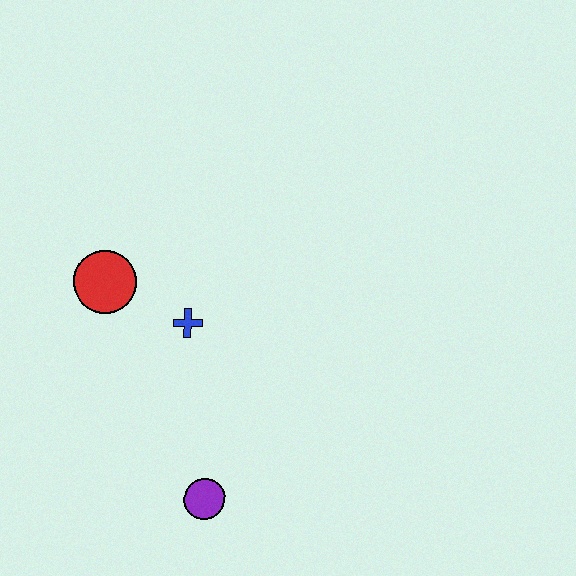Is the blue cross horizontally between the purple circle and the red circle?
Yes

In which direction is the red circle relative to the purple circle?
The red circle is above the purple circle.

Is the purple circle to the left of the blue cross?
No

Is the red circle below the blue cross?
No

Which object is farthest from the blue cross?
The purple circle is farthest from the blue cross.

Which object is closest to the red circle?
The blue cross is closest to the red circle.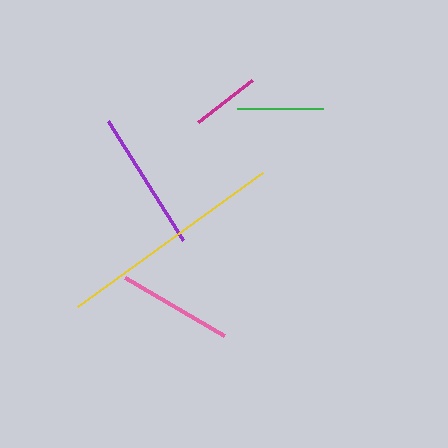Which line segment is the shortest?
The magenta line is the shortest at approximately 69 pixels.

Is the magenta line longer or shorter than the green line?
The green line is longer than the magenta line.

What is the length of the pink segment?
The pink segment is approximately 115 pixels long.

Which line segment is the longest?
The yellow line is the longest at approximately 229 pixels.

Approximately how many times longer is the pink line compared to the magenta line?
The pink line is approximately 1.7 times the length of the magenta line.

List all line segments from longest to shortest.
From longest to shortest: yellow, purple, pink, green, magenta.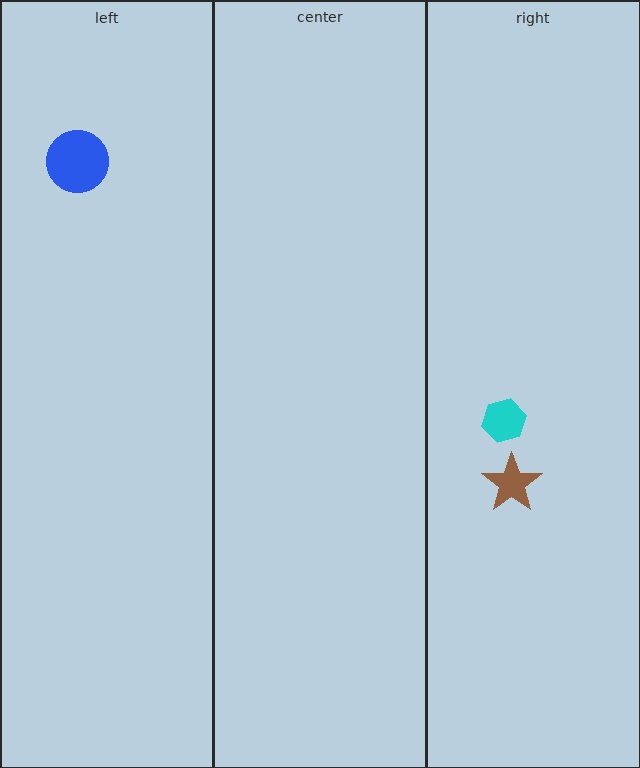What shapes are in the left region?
The blue circle.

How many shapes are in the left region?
1.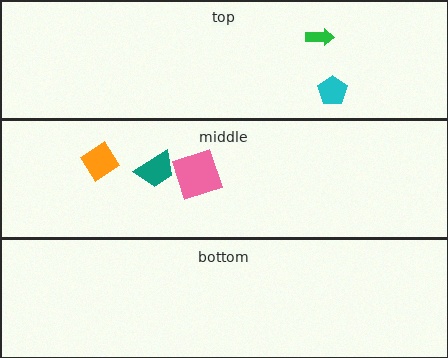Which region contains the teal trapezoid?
The middle region.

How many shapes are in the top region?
2.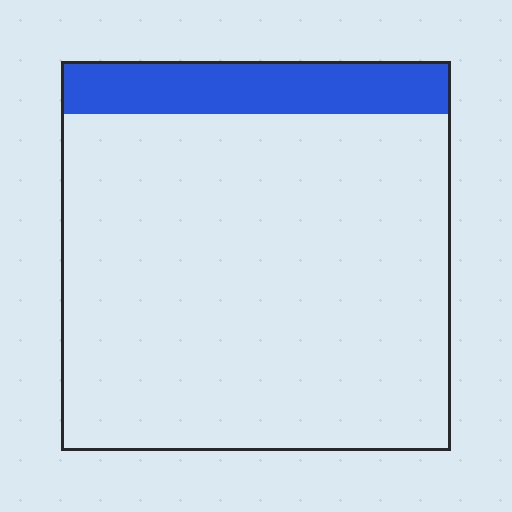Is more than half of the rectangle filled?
No.